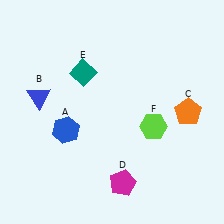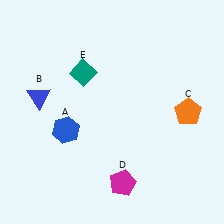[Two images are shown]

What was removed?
The lime hexagon (F) was removed in Image 2.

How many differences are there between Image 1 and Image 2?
There is 1 difference between the two images.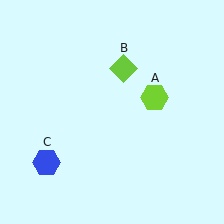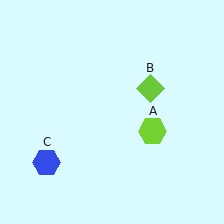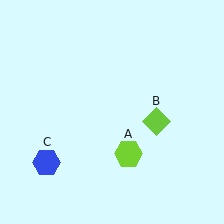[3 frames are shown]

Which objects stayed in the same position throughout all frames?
Blue hexagon (object C) remained stationary.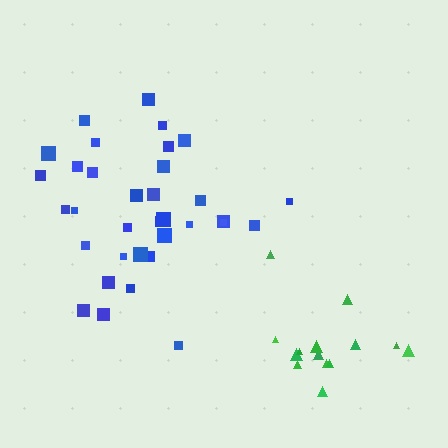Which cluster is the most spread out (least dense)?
Green.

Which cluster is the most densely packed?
Blue.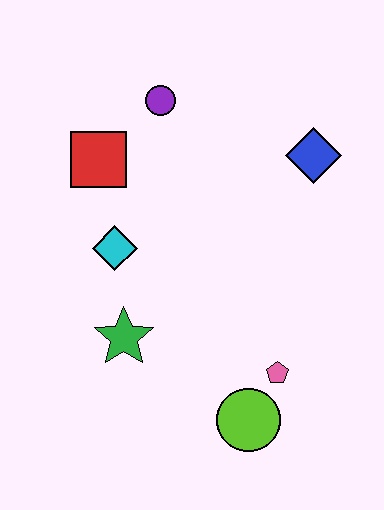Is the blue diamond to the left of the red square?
No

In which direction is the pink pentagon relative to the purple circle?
The pink pentagon is below the purple circle.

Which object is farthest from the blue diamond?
The lime circle is farthest from the blue diamond.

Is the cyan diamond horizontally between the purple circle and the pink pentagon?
No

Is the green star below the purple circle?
Yes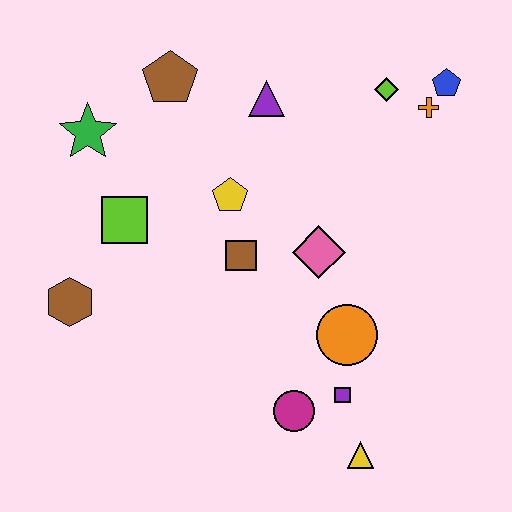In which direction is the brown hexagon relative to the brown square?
The brown hexagon is to the left of the brown square.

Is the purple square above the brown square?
No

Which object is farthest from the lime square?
The blue pentagon is farthest from the lime square.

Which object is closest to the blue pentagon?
The orange cross is closest to the blue pentagon.